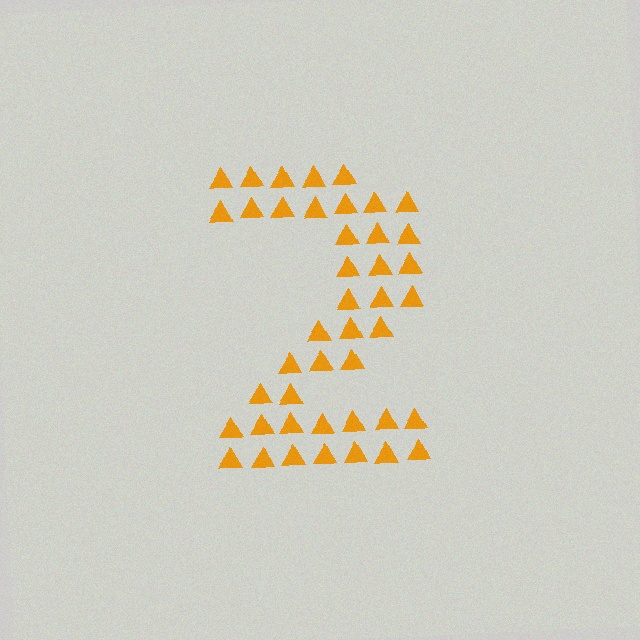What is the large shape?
The large shape is the digit 2.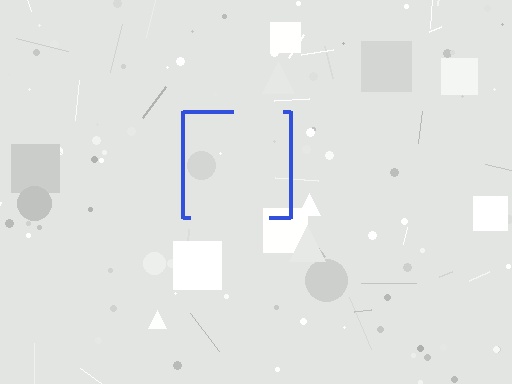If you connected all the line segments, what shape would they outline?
They would outline a square.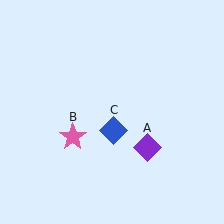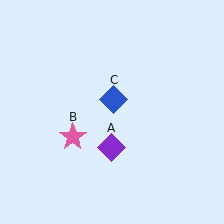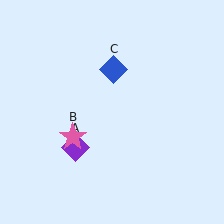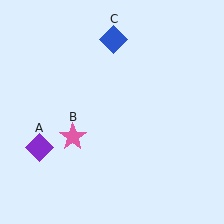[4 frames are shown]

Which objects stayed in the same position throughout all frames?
Pink star (object B) remained stationary.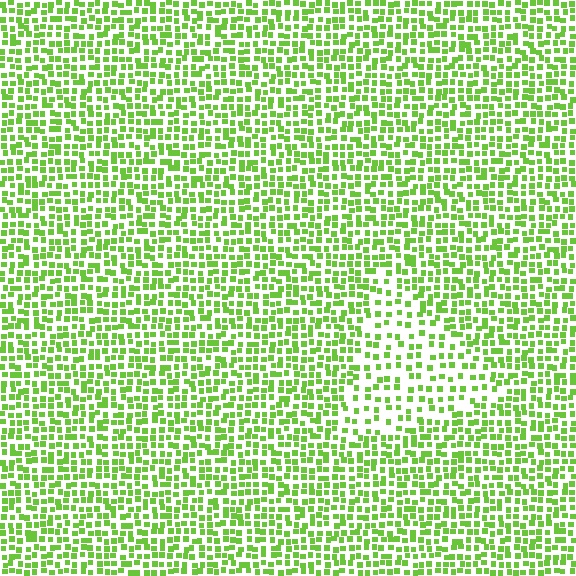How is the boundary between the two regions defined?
The boundary is defined by a change in element density (approximately 1.8x ratio). All elements are the same color, size, and shape.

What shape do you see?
I see a triangle.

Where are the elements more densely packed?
The elements are more densely packed outside the triangle boundary.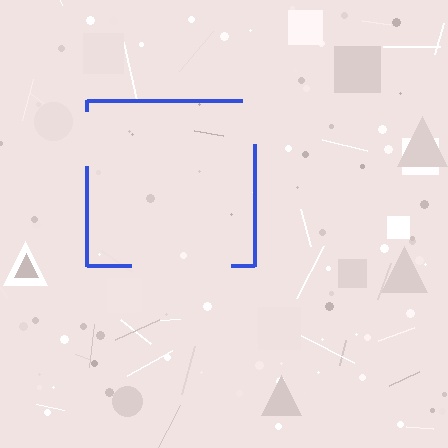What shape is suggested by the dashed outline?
The dashed outline suggests a square.